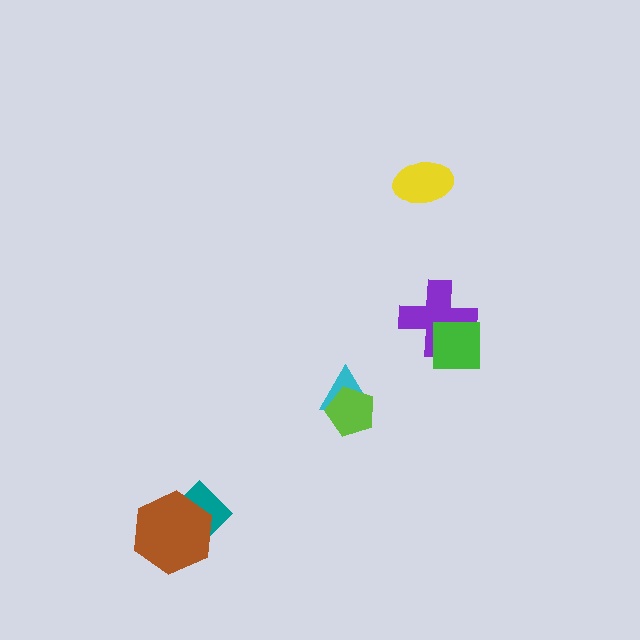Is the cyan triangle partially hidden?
Yes, it is partially covered by another shape.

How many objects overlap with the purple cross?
1 object overlaps with the purple cross.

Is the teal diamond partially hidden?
Yes, it is partially covered by another shape.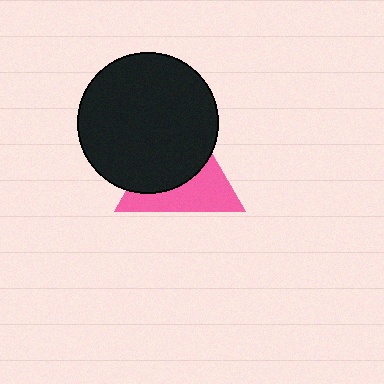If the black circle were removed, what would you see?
You would see the complete pink triangle.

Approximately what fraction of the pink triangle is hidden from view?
Roughly 55% of the pink triangle is hidden behind the black circle.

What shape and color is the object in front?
The object in front is a black circle.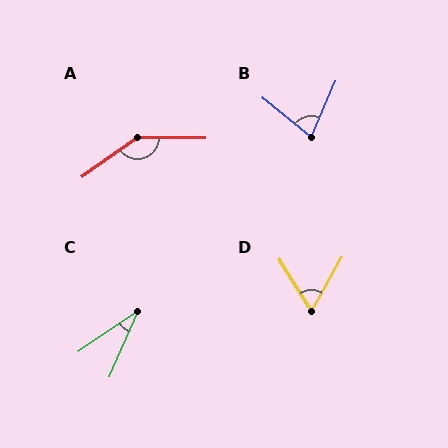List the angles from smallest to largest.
C (32°), D (61°), B (74°), A (145°).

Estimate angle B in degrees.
Approximately 74 degrees.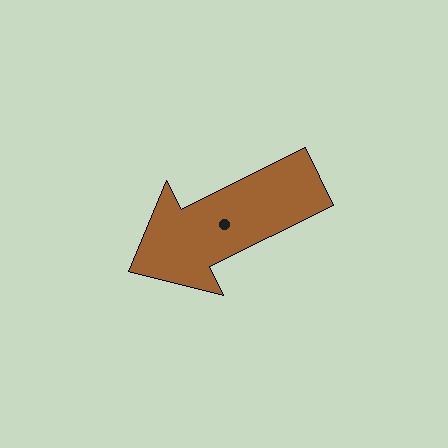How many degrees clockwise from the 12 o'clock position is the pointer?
Approximately 244 degrees.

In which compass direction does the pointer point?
Southwest.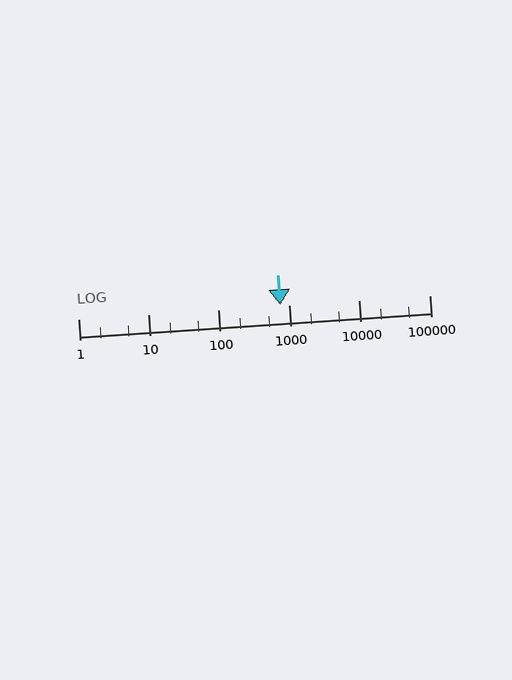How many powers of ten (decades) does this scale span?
The scale spans 5 decades, from 1 to 100000.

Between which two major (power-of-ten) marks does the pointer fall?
The pointer is between 100 and 1000.